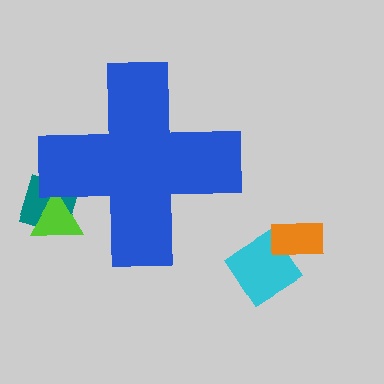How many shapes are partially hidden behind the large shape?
2 shapes are partially hidden.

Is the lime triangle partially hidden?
Yes, the lime triangle is partially hidden behind the blue cross.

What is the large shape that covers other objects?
A blue cross.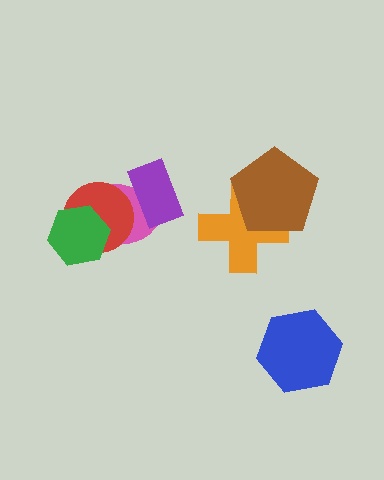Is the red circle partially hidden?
Yes, it is partially covered by another shape.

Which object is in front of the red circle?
The green hexagon is in front of the red circle.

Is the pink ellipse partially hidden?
Yes, it is partially covered by another shape.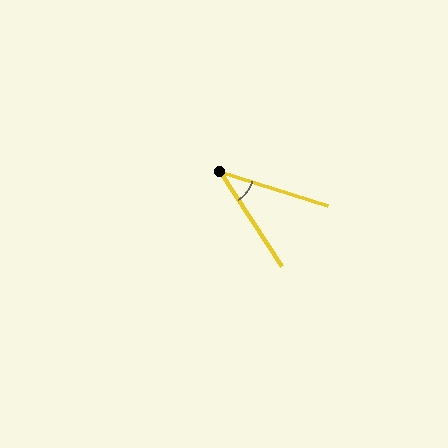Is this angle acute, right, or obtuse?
It is acute.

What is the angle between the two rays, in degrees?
Approximately 39 degrees.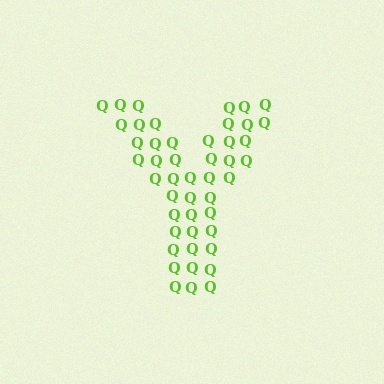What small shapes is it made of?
It is made of small letter Q's.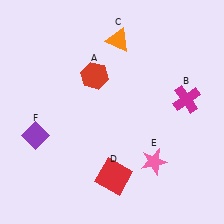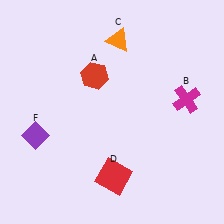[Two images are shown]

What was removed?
The pink star (E) was removed in Image 2.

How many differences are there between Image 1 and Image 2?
There is 1 difference between the two images.